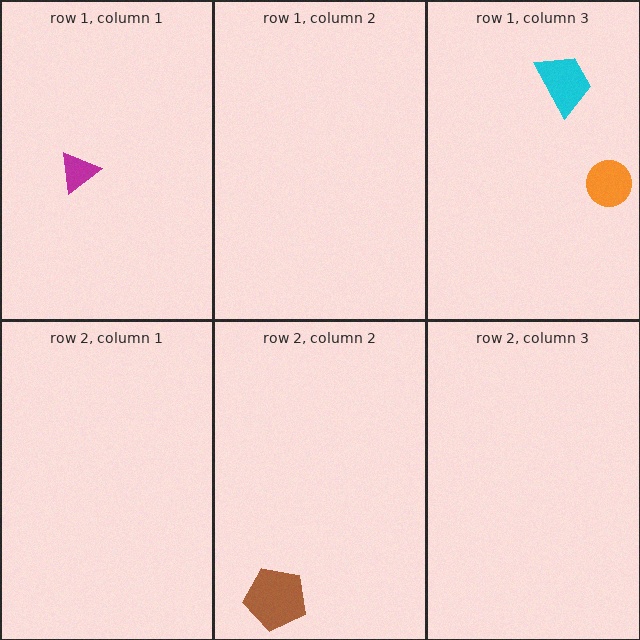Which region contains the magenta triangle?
The row 1, column 1 region.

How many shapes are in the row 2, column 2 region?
1.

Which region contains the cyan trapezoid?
The row 1, column 3 region.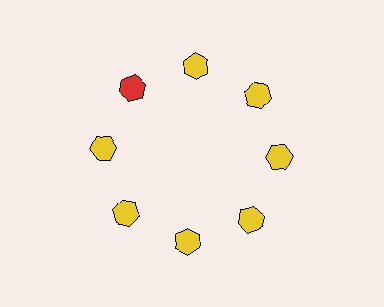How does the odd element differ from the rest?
It has a different color: red instead of yellow.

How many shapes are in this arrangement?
There are 8 shapes arranged in a ring pattern.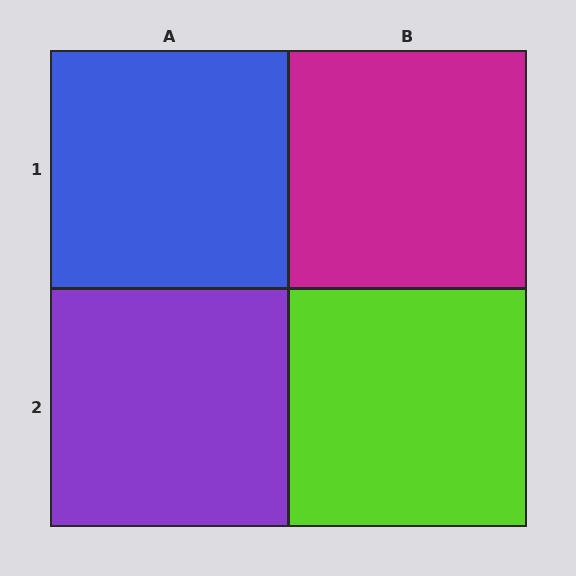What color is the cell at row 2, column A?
Purple.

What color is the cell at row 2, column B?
Lime.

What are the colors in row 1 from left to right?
Blue, magenta.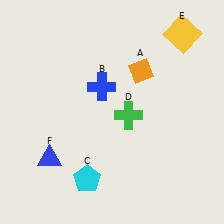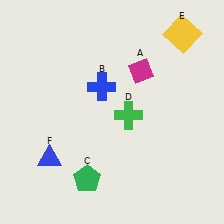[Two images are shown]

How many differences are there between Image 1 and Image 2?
There are 2 differences between the two images.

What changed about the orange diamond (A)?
In Image 1, A is orange. In Image 2, it changed to magenta.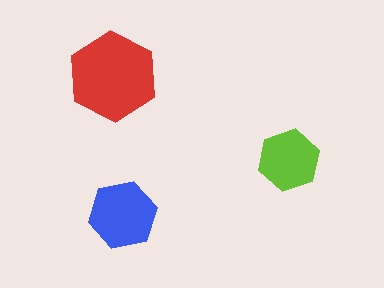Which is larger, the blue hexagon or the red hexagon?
The red one.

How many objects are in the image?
There are 3 objects in the image.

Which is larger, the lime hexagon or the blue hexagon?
The blue one.